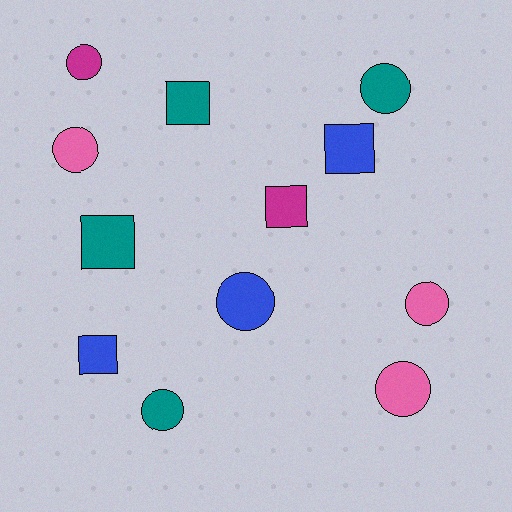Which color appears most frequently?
Teal, with 4 objects.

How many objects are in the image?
There are 12 objects.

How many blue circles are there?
There is 1 blue circle.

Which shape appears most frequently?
Circle, with 7 objects.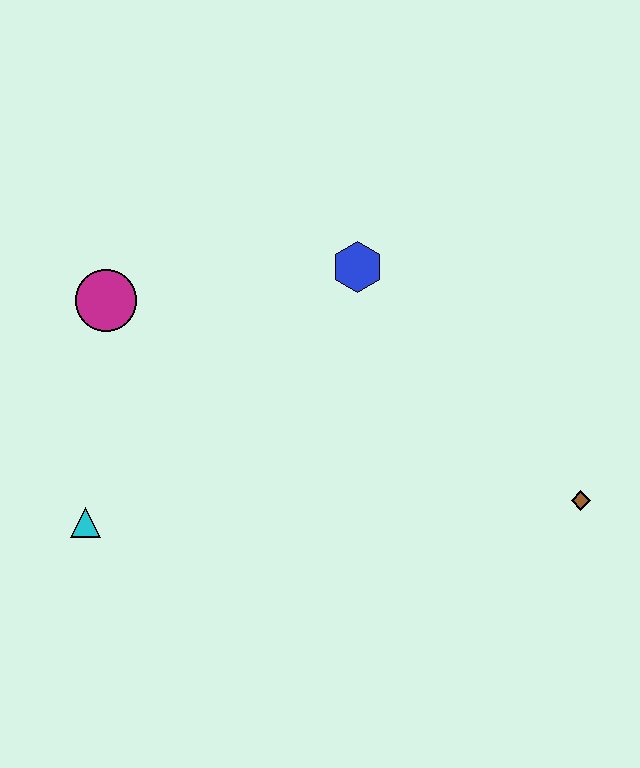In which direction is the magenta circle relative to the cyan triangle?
The magenta circle is above the cyan triangle.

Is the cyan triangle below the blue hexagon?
Yes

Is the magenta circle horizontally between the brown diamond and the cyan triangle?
Yes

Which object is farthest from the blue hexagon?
The cyan triangle is farthest from the blue hexagon.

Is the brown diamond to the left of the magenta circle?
No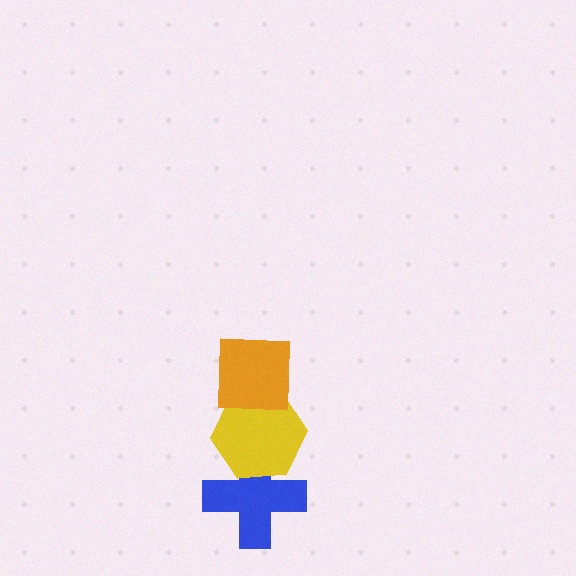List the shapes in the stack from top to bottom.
From top to bottom: the orange square, the yellow hexagon, the blue cross.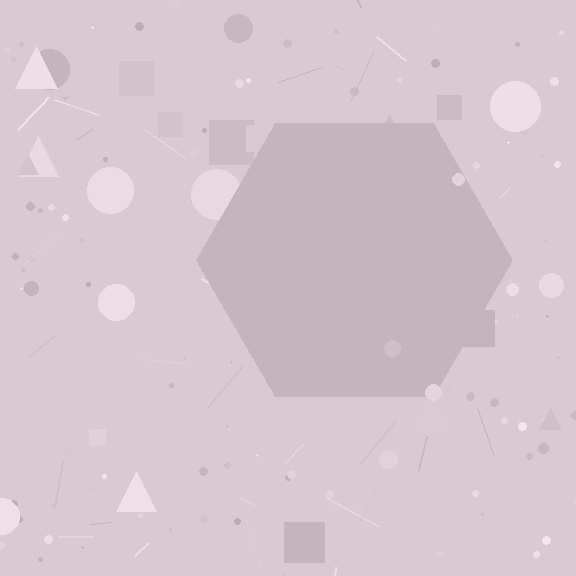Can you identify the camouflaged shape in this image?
The camouflaged shape is a hexagon.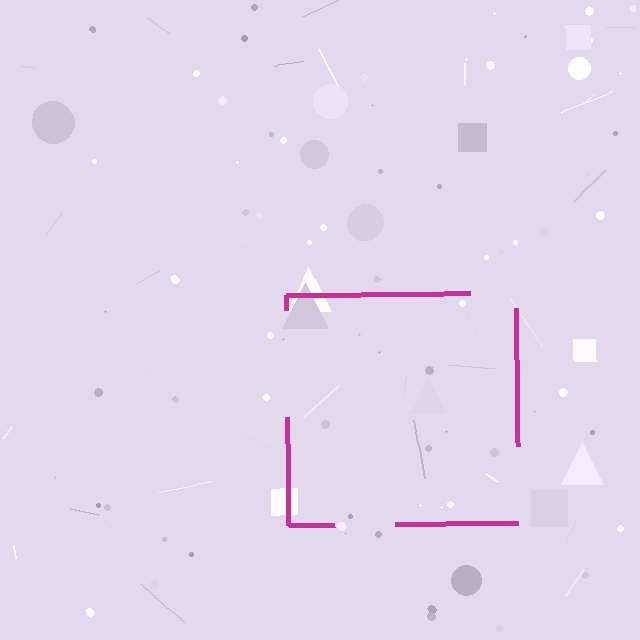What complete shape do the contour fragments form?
The contour fragments form a square.